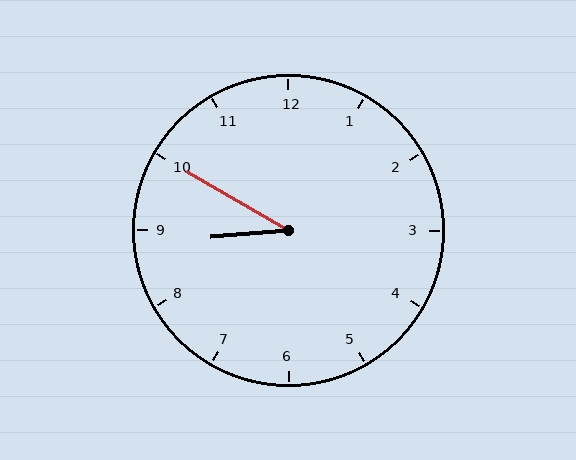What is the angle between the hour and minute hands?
Approximately 35 degrees.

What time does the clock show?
8:50.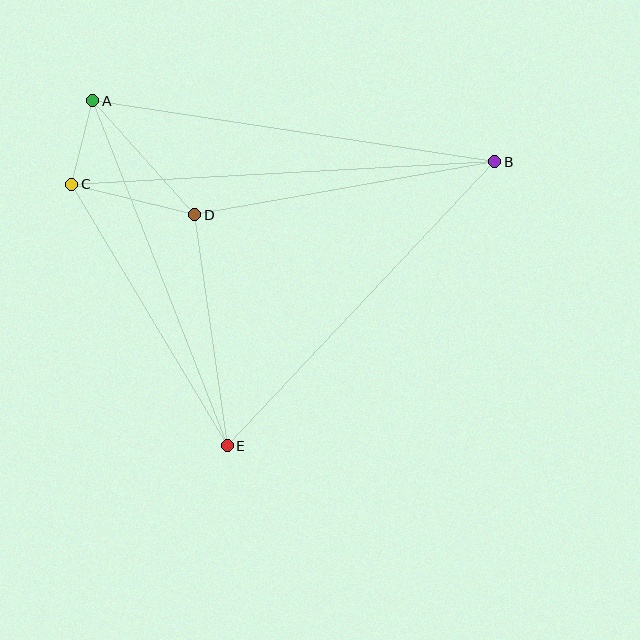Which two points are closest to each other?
Points A and C are closest to each other.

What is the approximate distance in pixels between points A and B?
The distance between A and B is approximately 407 pixels.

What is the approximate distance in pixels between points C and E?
The distance between C and E is approximately 304 pixels.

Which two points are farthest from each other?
Points B and C are farthest from each other.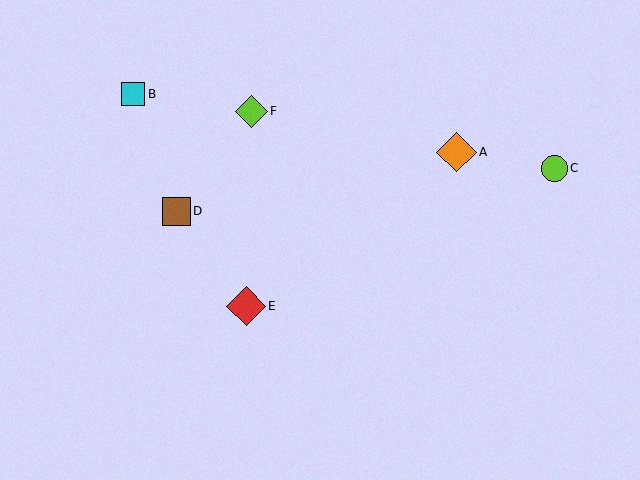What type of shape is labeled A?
Shape A is an orange diamond.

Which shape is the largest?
The orange diamond (labeled A) is the largest.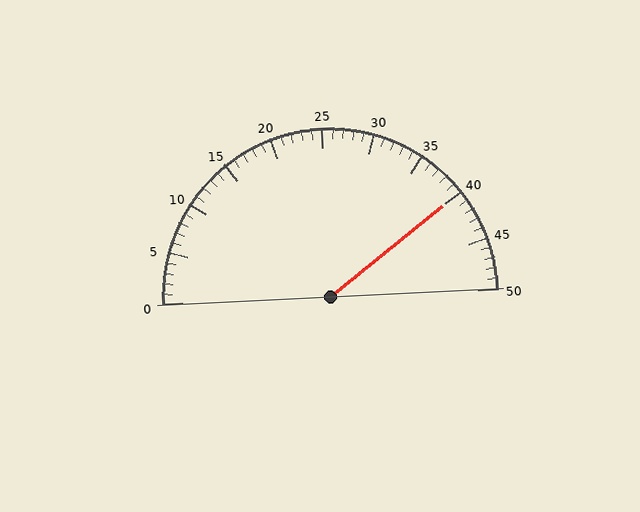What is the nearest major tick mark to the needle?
The nearest major tick mark is 40.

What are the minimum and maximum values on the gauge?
The gauge ranges from 0 to 50.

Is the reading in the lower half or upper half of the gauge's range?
The reading is in the upper half of the range (0 to 50).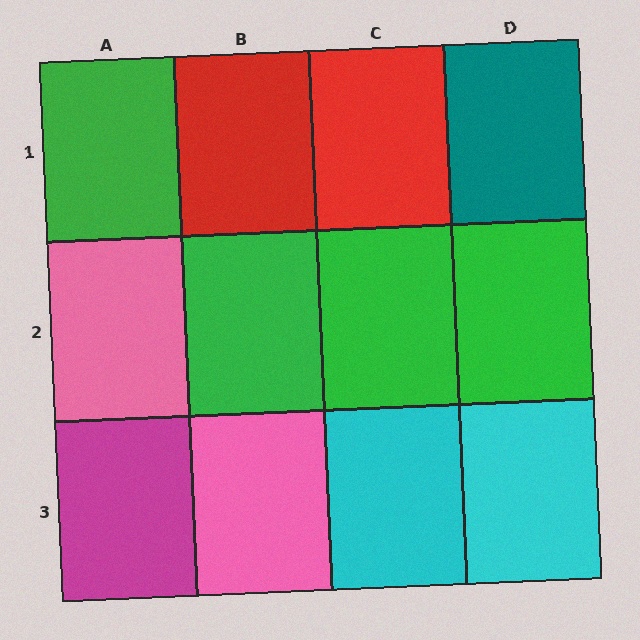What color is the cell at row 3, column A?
Magenta.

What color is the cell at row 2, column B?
Green.